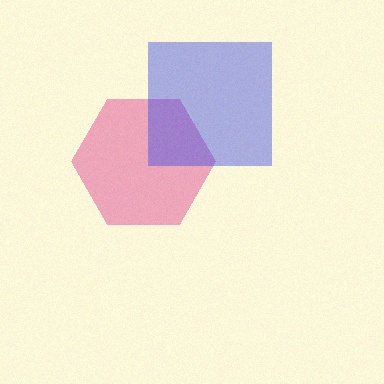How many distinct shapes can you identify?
There are 2 distinct shapes: a magenta hexagon, a blue square.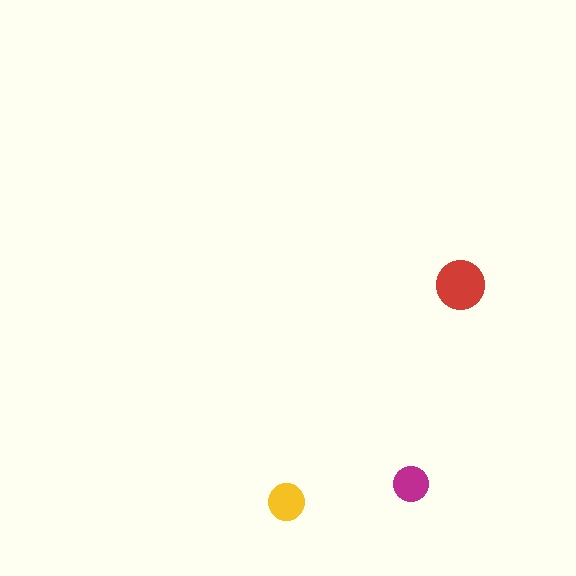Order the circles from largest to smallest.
the red one, the yellow one, the magenta one.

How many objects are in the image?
There are 3 objects in the image.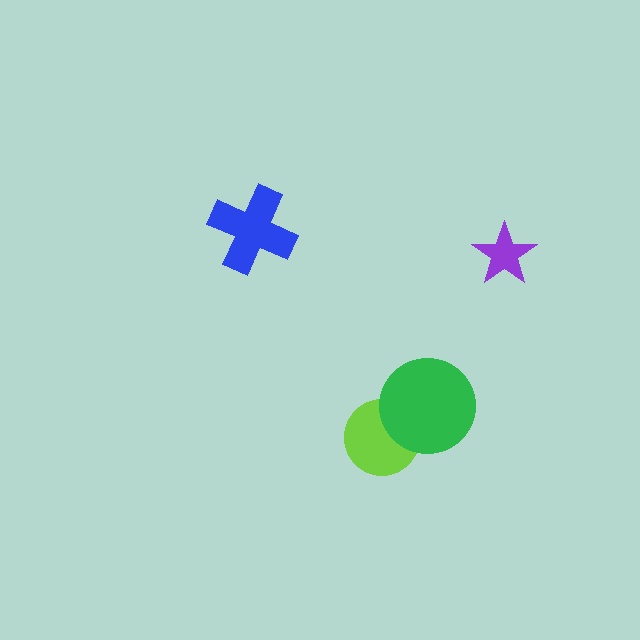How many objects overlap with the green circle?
2 objects overlap with the green circle.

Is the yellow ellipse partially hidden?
Yes, it is partially covered by another shape.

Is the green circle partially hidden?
No, no other shape covers it.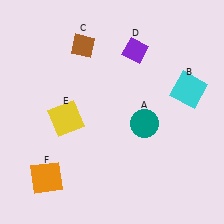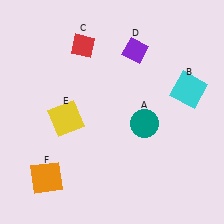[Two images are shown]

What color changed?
The diamond (C) changed from brown in Image 1 to red in Image 2.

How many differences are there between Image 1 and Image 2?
There is 1 difference between the two images.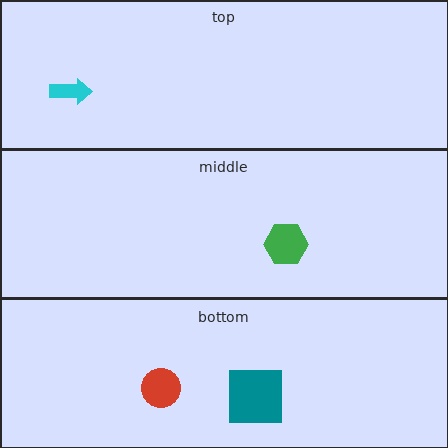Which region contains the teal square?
The bottom region.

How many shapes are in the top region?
1.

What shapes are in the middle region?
The green hexagon.